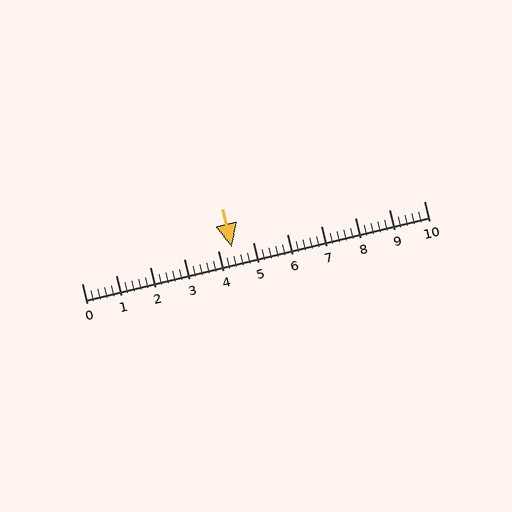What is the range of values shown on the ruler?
The ruler shows values from 0 to 10.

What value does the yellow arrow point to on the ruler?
The yellow arrow points to approximately 4.4.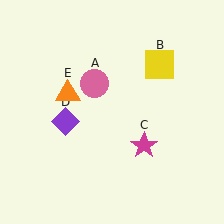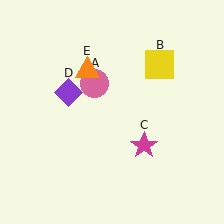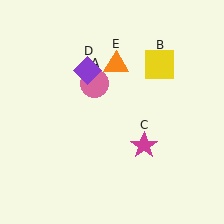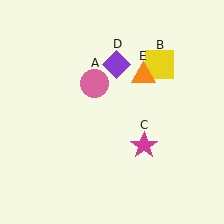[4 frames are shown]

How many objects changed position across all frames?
2 objects changed position: purple diamond (object D), orange triangle (object E).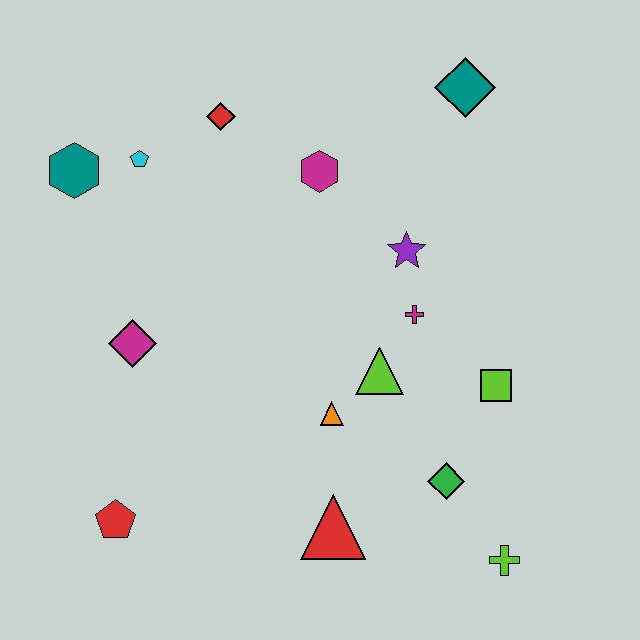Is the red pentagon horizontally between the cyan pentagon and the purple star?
No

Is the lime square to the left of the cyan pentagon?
No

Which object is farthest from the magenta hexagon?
The lime cross is farthest from the magenta hexagon.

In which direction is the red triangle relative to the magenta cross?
The red triangle is below the magenta cross.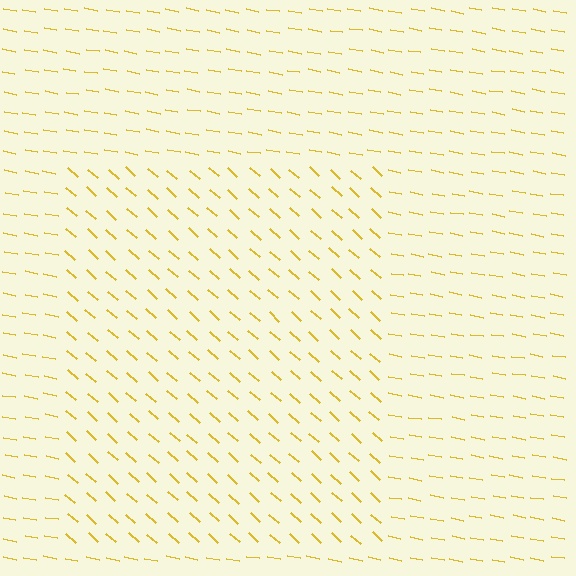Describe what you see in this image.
The image is filled with small yellow line segments. A rectangle region in the image has lines oriented differently from the surrounding lines, creating a visible texture boundary.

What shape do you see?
I see a rectangle.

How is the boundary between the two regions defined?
The boundary is defined purely by a change in line orientation (approximately 32 degrees difference). All lines are the same color and thickness.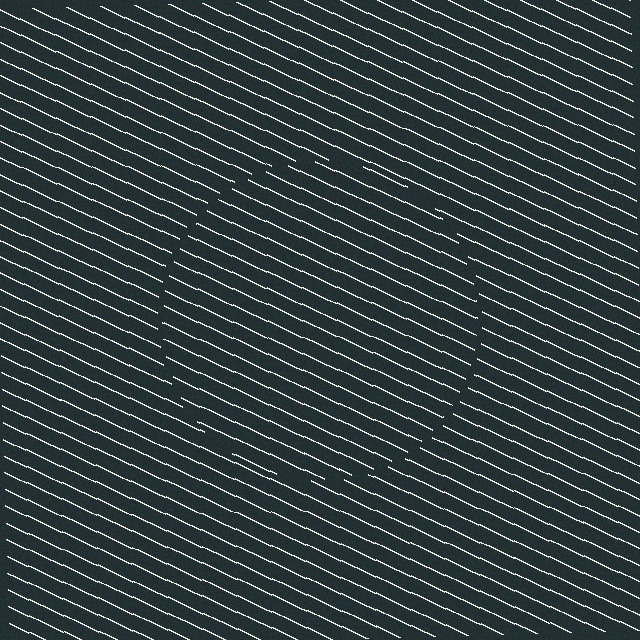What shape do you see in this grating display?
An illusory circle. The interior of the shape contains the same grating, shifted by half a period — the contour is defined by the phase discontinuity where line-ends from the inner and outer gratings abut.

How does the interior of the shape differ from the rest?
The interior of the shape contains the same grating, shifted by half a period — the contour is defined by the phase discontinuity where line-ends from the inner and outer gratings abut.